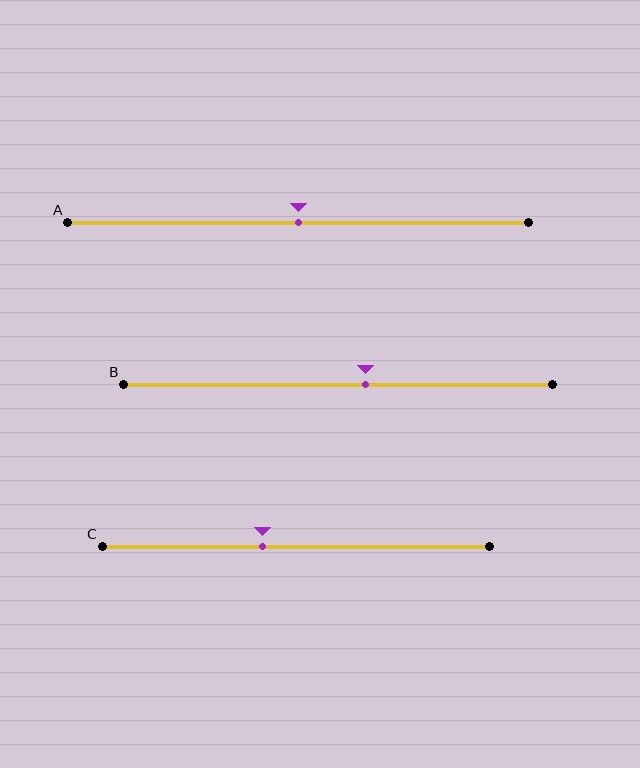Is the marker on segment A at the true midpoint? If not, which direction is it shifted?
Yes, the marker on segment A is at the true midpoint.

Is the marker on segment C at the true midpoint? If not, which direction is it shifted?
No, the marker on segment C is shifted to the left by about 9% of the segment length.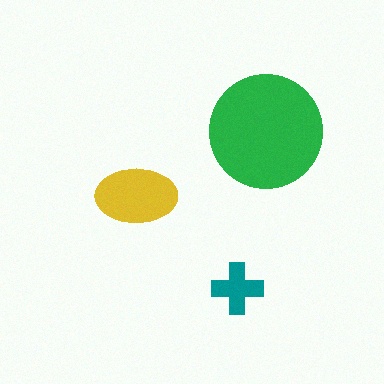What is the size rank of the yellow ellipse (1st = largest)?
2nd.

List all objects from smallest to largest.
The teal cross, the yellow ellipse, the green circle.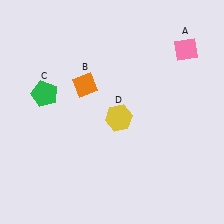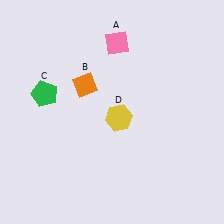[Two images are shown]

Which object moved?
The pink diamond (A) moved left.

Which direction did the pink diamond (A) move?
The pink diamond (A) moved left.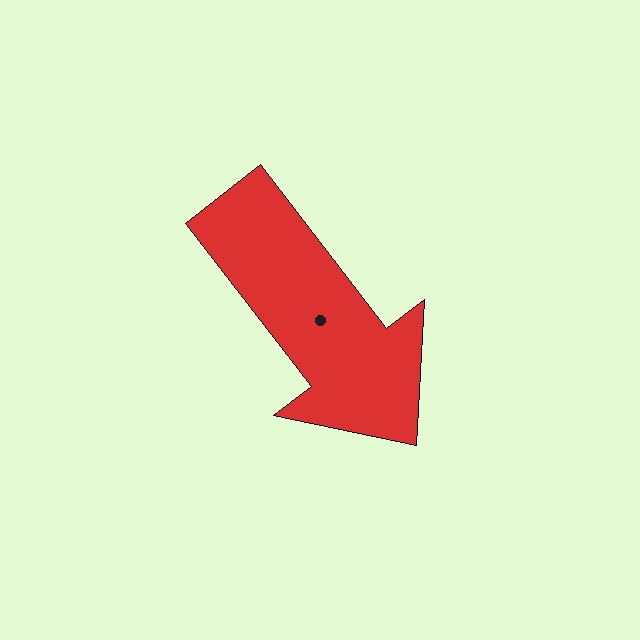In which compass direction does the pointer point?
Southeast.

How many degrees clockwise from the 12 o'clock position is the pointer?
Approximately 142 degrees.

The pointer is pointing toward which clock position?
Roughly 5 o'clock.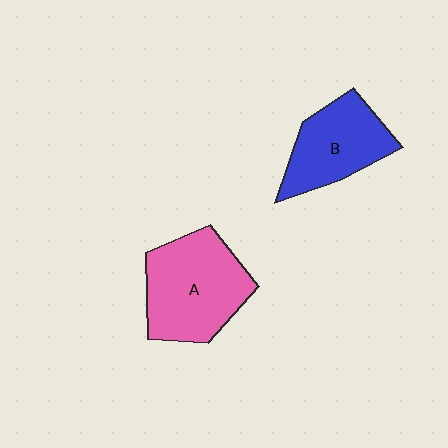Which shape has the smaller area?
Shape B (blue).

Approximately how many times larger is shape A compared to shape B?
Approximately 1.3 times.